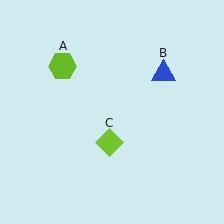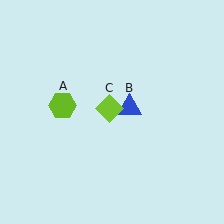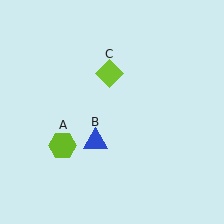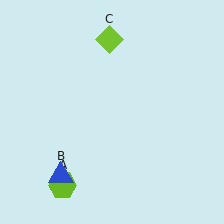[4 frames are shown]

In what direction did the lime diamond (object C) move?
The lime diamond (object C) moved up.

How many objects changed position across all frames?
3 objects changed position: lime hexagon (object A), blue triangle (object B), lime diamond (object C).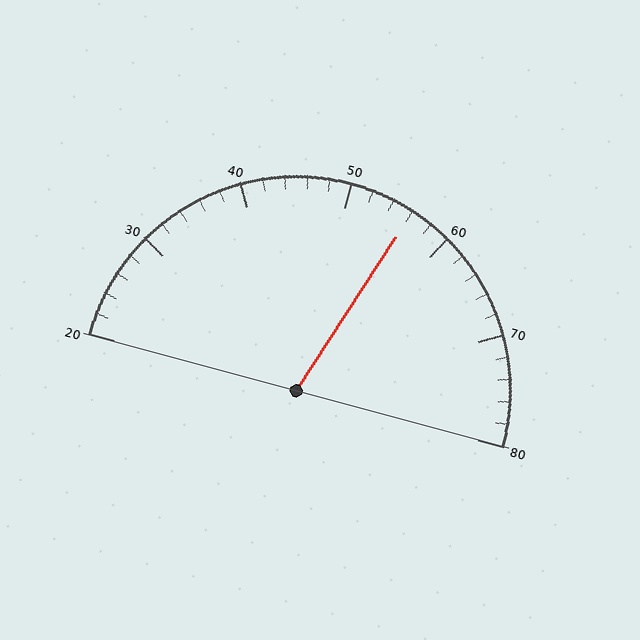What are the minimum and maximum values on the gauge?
The gauge ranges from 20 to 80.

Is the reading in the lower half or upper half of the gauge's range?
The reading is in the upper half of the range (20 to 80).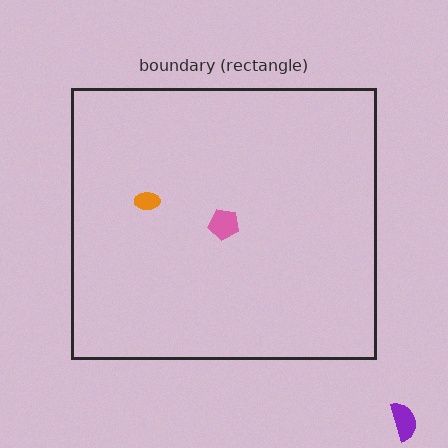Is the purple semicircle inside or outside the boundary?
Outside.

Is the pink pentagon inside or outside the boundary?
Inside.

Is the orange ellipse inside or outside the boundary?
Inside.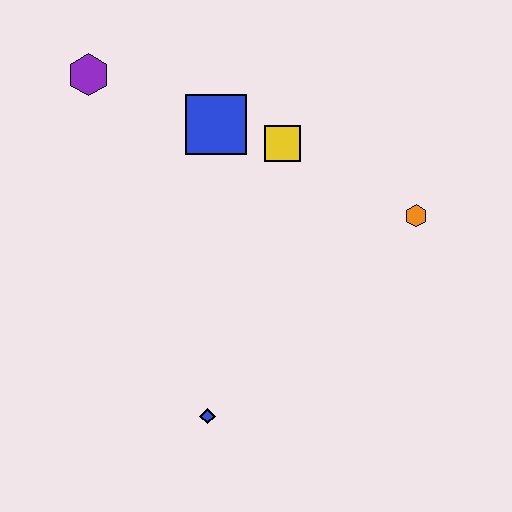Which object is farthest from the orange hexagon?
The purple hexagon is farthest from the orange hexagon.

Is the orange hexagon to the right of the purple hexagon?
Yes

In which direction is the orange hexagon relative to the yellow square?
The orange hexagon is to the right of the yellow square.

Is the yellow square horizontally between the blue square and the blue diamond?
No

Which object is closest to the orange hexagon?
The yellow square is closest to the orange hexagon.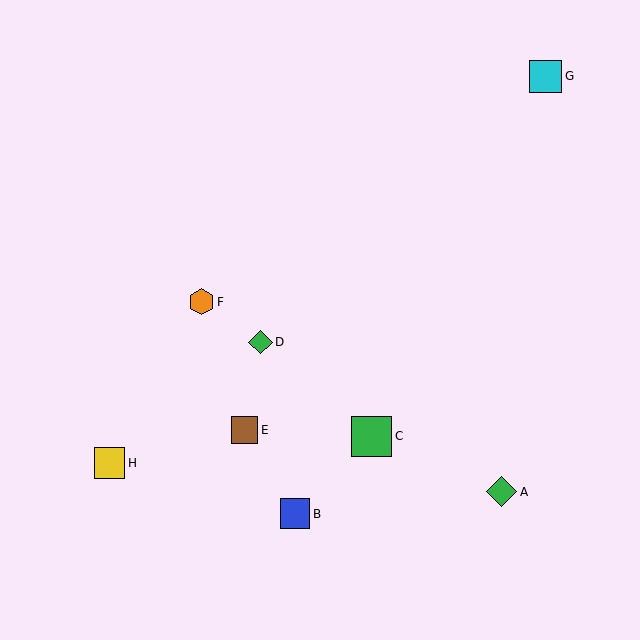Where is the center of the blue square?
The center of the blue square is at (295, 514).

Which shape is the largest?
The green square (labeled C) is the largest.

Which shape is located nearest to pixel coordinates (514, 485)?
The green diamond (labeled A) at (502, 492) is nearest to that location.